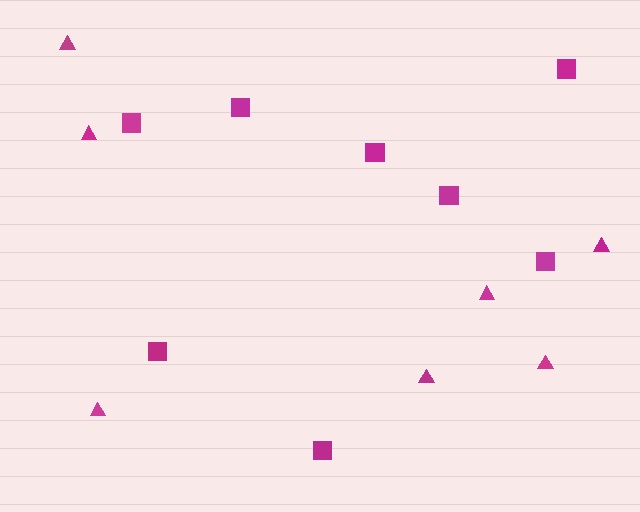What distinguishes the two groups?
There are 2 groups: one group of squares (8) and one group of triangles (7).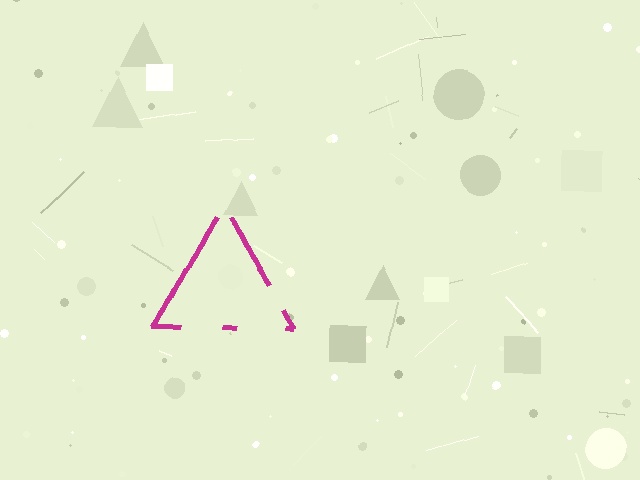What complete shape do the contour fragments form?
The contour fragments form a triangle.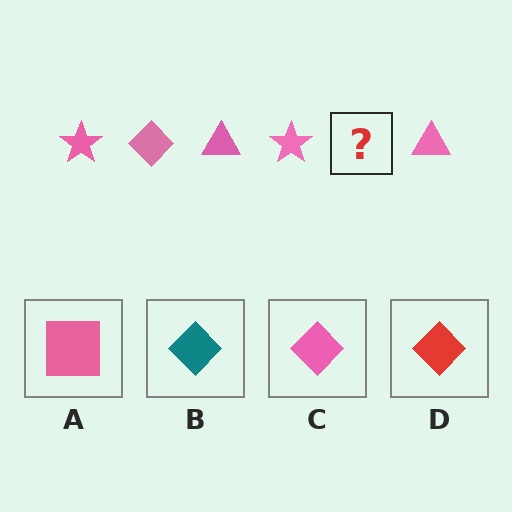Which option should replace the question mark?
Option C.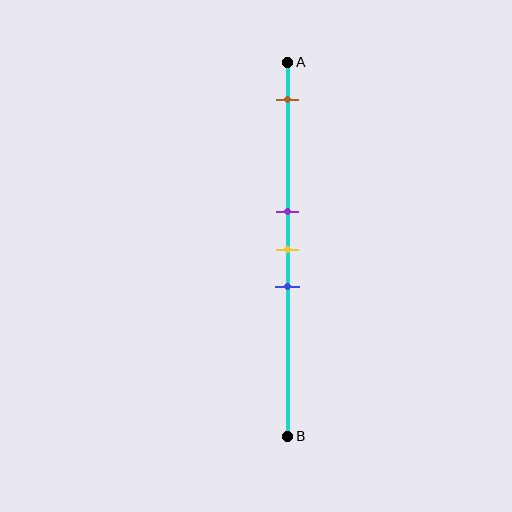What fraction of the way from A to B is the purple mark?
The purple mark is approximately 40% (0.4) of the way from A to B.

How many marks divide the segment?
There are 4 marks dividing the segment.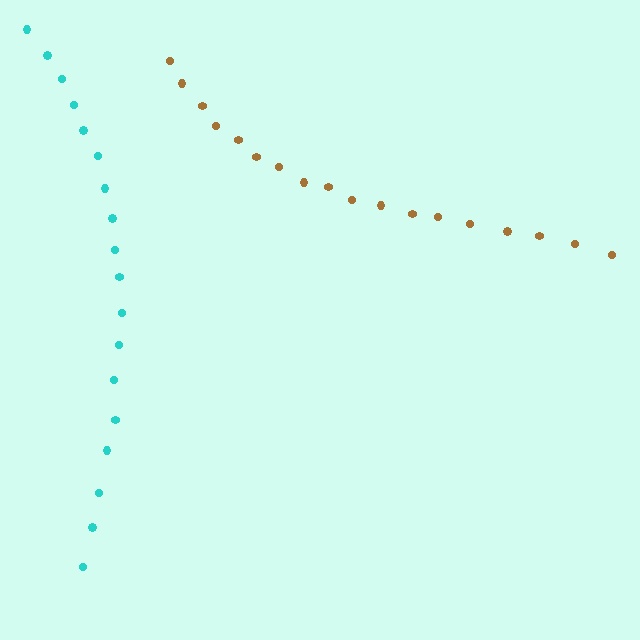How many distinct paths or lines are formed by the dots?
There are 2 distinct paths.